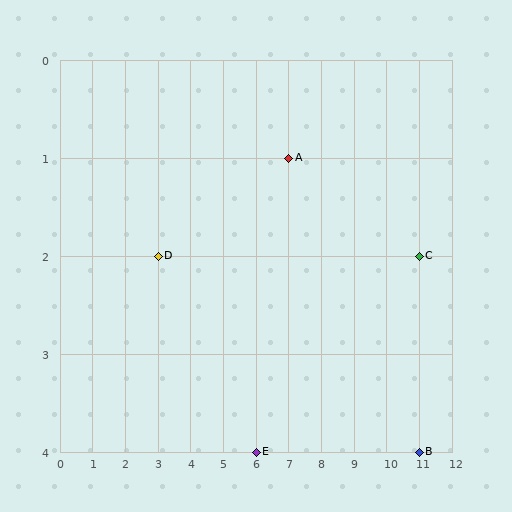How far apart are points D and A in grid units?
Points D and A are 4 columns and 1 row apart (about 4.1 grid units diagonally).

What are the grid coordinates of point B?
Point B is at grid coordinates (11, 4).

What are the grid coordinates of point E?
Point E is at grid coordinates (6, 4).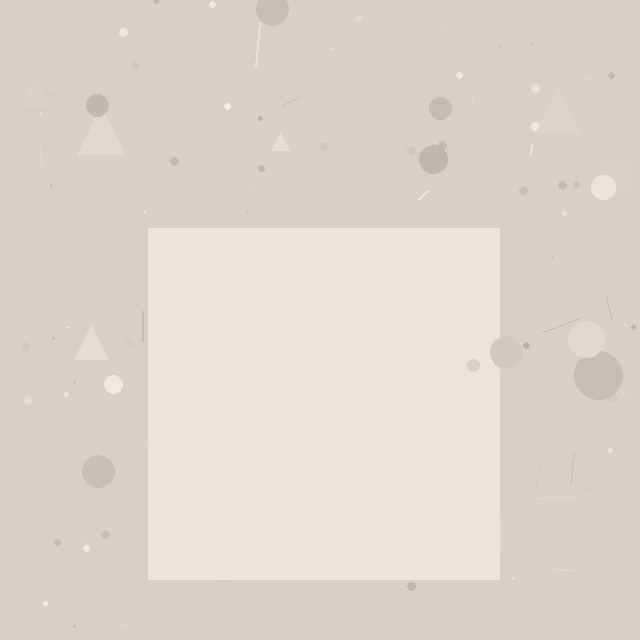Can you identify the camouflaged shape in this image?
The camouflaged shape is a square.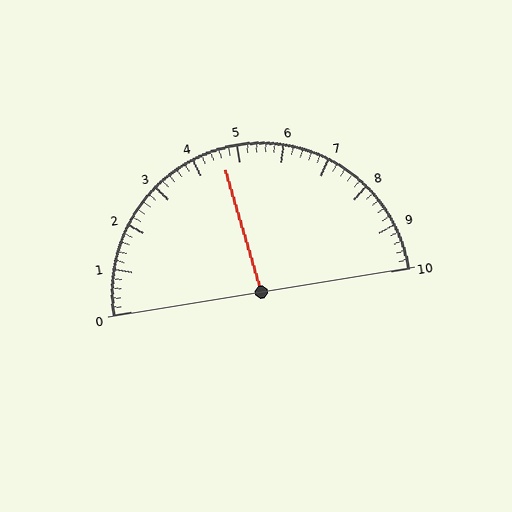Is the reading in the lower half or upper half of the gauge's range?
The reading is in the lower half of the range (0 to 10).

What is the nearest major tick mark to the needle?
The nearest major tick mark is 5.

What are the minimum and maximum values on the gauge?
The gauge ranges from 0 to 10.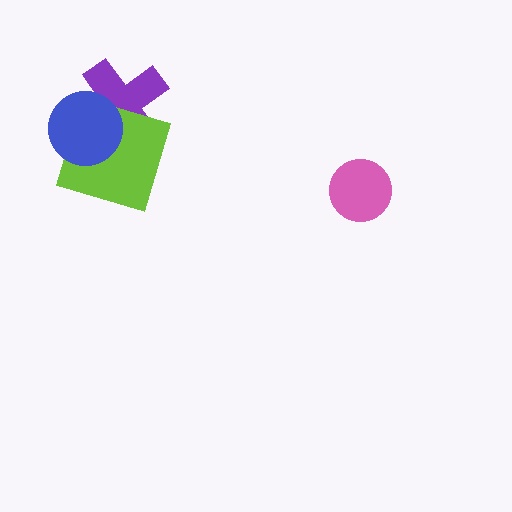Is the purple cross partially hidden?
Yes, it is partially covered by another shape.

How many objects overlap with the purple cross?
2 objects overlap with the purple cross.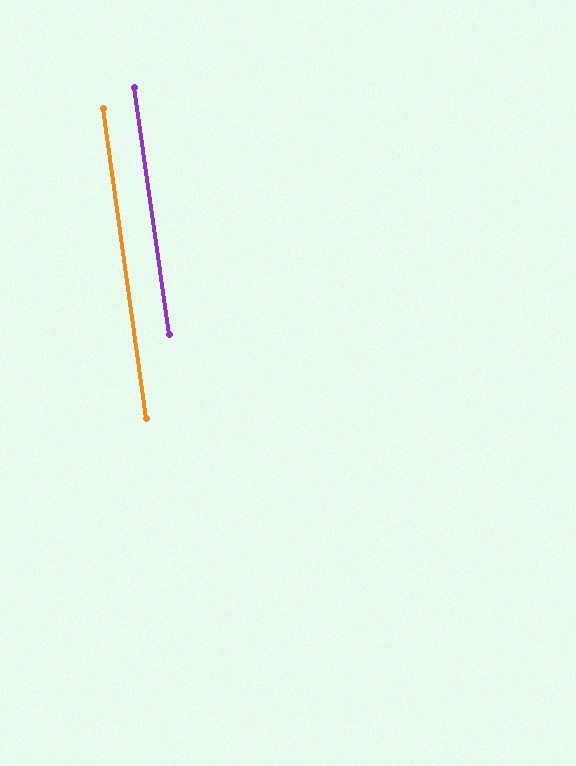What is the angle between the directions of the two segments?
Approximately 0 degrees.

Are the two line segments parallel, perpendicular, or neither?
Parallel — their directions differ by only 0.3°.